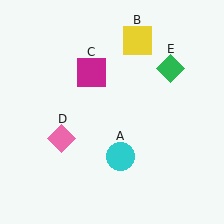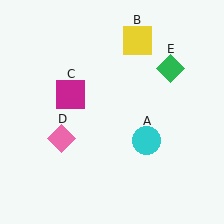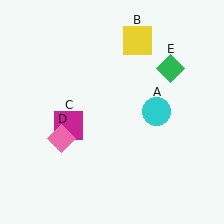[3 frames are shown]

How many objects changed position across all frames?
2 objects changed position: cyan circle (object A), magenta square (object C).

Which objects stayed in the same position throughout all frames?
Yellow square (object B) and pink diamond (object D) and green diamond (object E) remained stationary.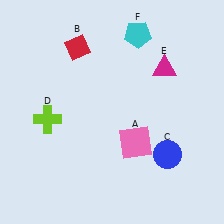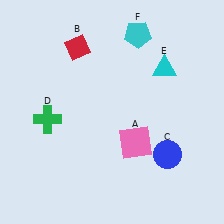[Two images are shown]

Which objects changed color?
D changed from lime to green. E changed from magenta to cyan.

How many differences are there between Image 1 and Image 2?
There are 2 differences between the two images.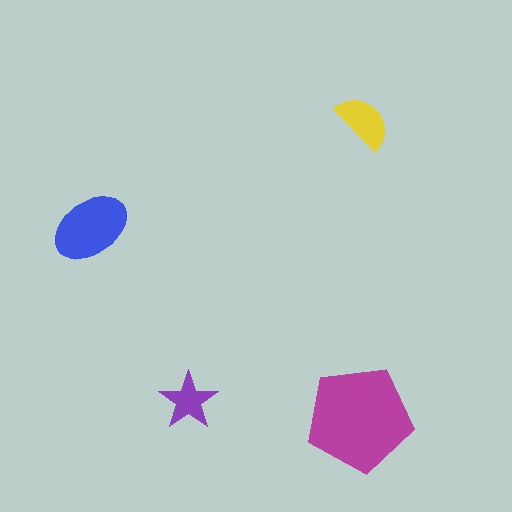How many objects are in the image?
There are 4 objects in the image.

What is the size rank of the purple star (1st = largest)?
4th.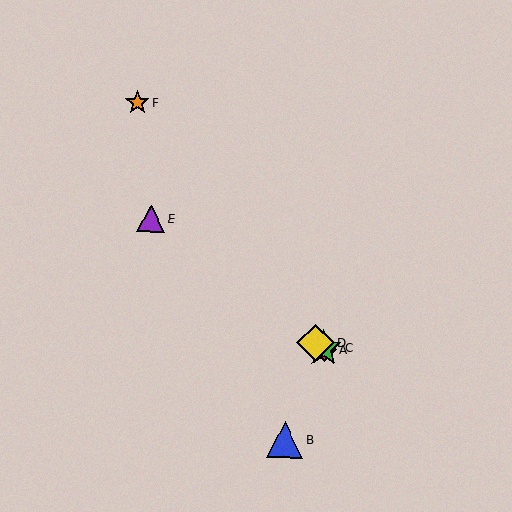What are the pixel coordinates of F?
Object F is at (137, 103).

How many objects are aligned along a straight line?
4 objects (A, C, D, E) are aligned along a straight line.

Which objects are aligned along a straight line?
Objects A, C, D, E are aligned along a straight line.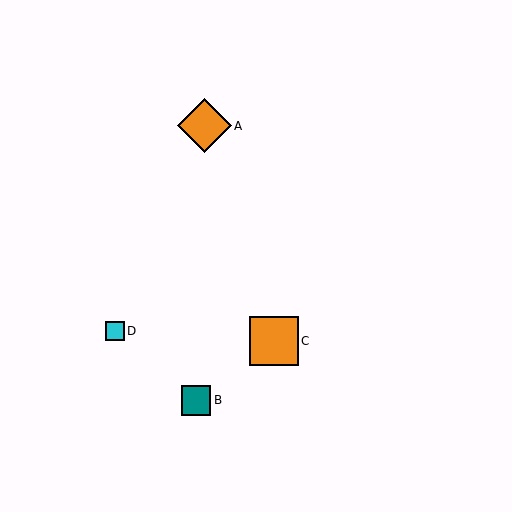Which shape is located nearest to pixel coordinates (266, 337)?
The orange square (labeled C) at (274, 341) is nearest to that location.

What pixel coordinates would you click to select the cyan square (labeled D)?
Click at (115, 331) to select the cyan square D.